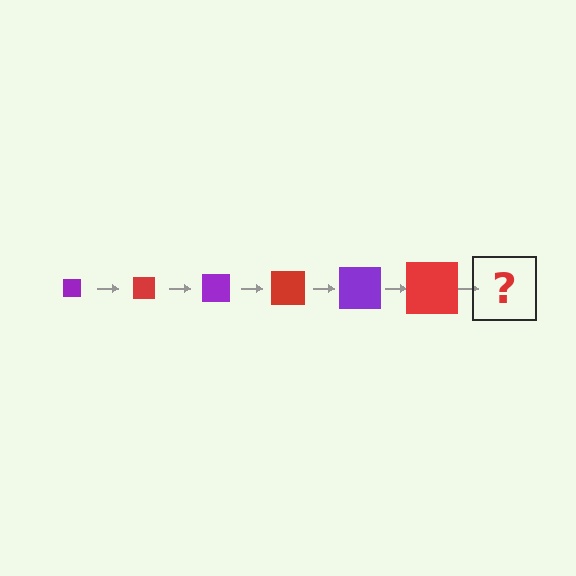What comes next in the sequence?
The next element should be a purple square, larger than the previous one.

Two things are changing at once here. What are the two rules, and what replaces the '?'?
The two rules are that the square grows larger each step and the color cycles through purple and red. The '?' should be a purple square, larger than the previous one.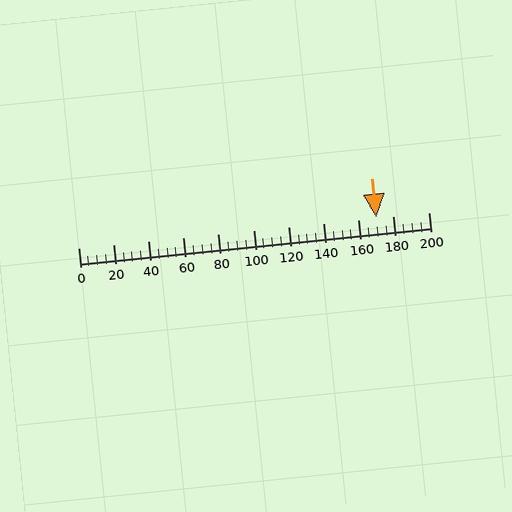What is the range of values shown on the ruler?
The ruler shows values from 0 to 200.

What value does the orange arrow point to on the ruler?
The orange arrow points to approximately 170.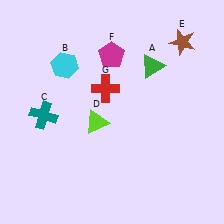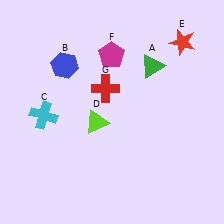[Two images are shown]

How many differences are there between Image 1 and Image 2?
There are 3 differences between the two images.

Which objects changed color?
B changed from cyan to blue. C changed from teal to cyan. E changed from brown to red.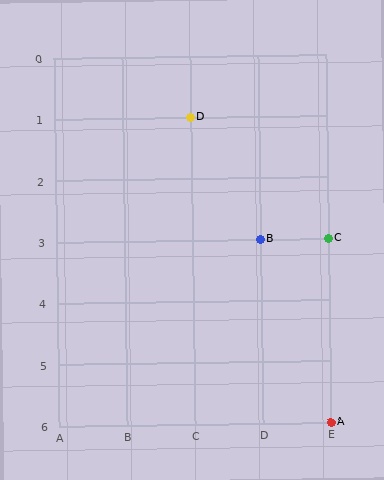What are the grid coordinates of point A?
Point A is at grid coordinates (E, 6).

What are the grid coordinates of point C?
Point C is at grid coordinates (E, 3).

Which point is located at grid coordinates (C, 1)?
Point D is at (C, 1).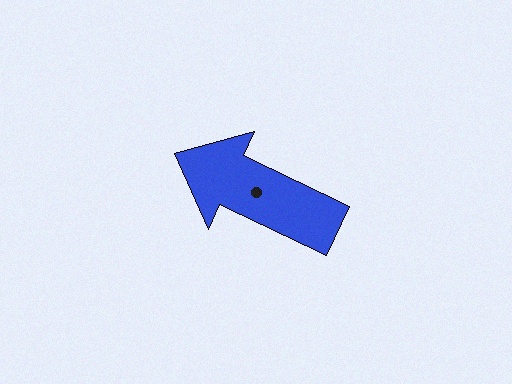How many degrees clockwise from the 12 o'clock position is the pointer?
Approximately 295 degrees.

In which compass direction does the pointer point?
Northwest.